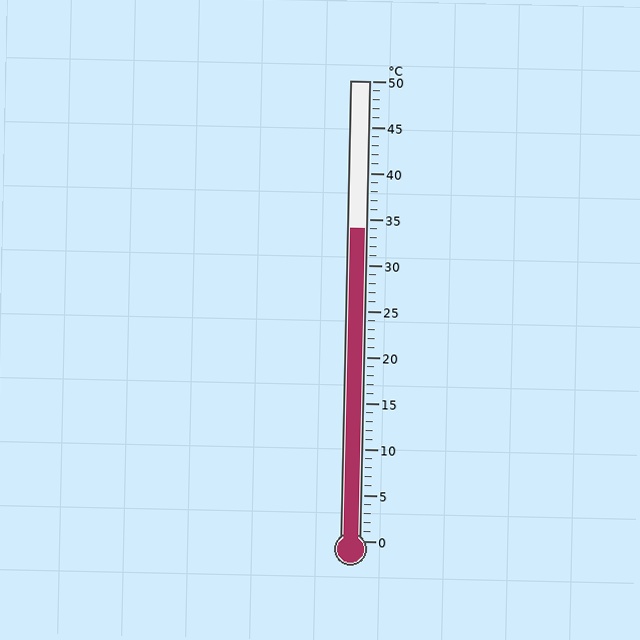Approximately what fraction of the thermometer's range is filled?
The thermometer is filled to approximately 70% of its range.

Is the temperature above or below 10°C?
The temperature is above 10°C.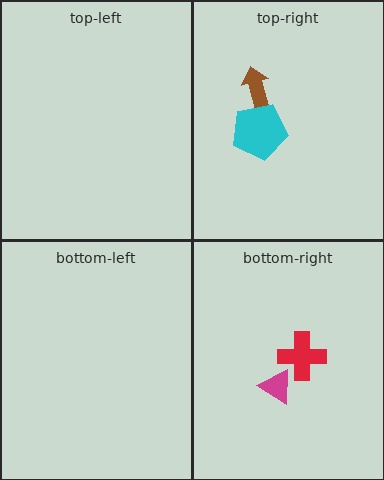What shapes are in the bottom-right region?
The magenta triangle, the red cross.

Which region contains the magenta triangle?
The bottom-right region.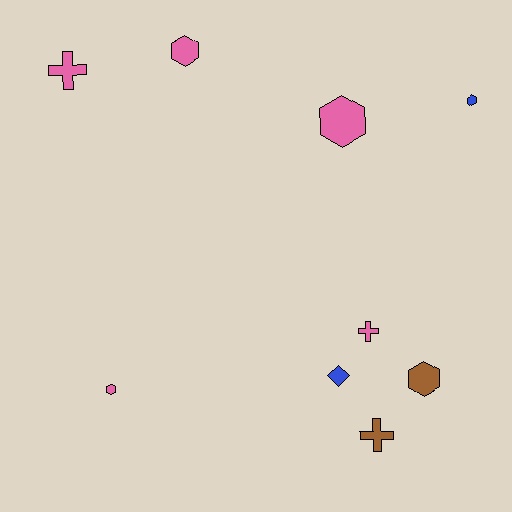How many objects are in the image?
There are 9 objects.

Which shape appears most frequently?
Hexagon, with 5 objects.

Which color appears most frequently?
Pink, with 5 objects.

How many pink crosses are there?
There are 2 pink crosses.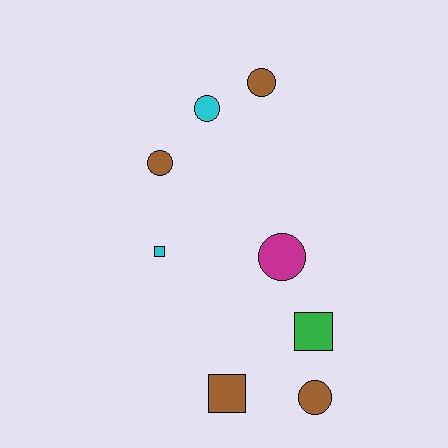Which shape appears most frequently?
Circle, with 5 objects.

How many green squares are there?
There is 1 green square.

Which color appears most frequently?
Brown, with 4 objects.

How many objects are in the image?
There are 8 objects.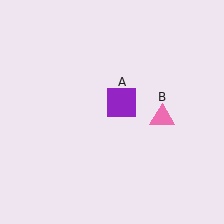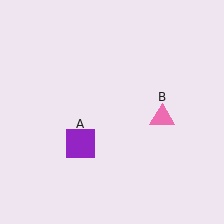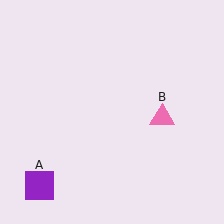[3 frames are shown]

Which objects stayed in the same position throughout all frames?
Pink triangle (object B) remained stationary.